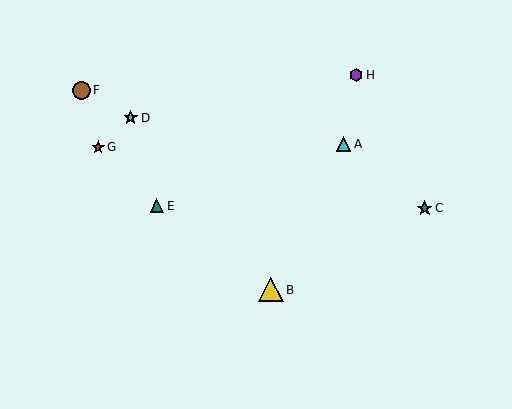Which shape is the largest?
The yellow triangle (labeled B) is the largest.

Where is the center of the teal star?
The center of the teal star is at (425, 208).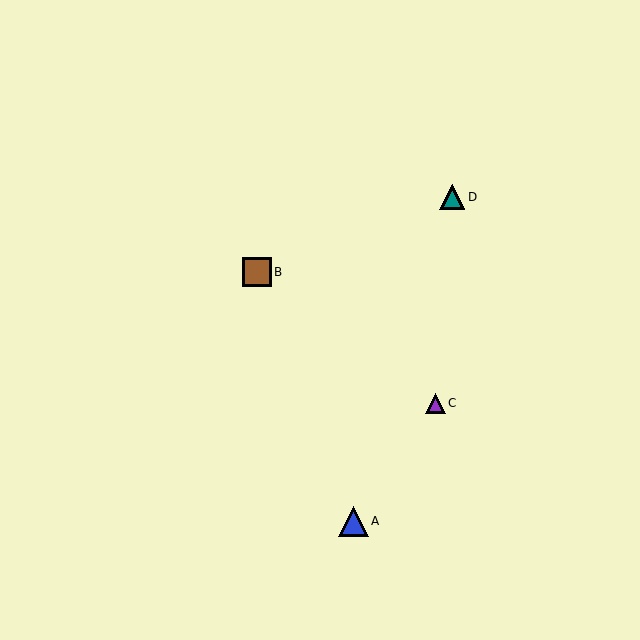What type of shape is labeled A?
Shape A is a blue triangle.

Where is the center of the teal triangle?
The center of the teal triangle is at (452, 197).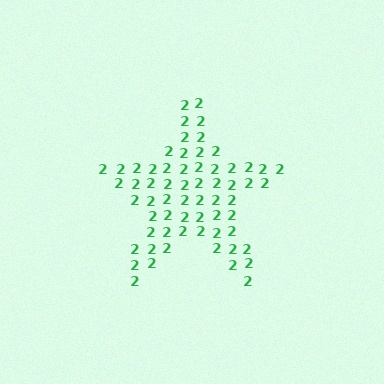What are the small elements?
The small elements are digit 2's.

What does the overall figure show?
The overall figure shows a star.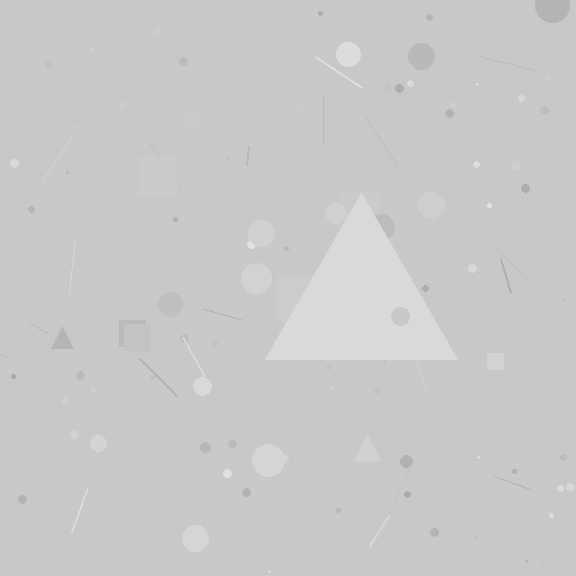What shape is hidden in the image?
A triangle is hidden in the image.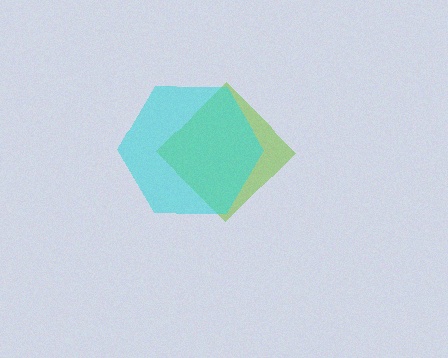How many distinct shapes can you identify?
There are 2 distinct shapes: a lime diamond, a cyan hexagon.